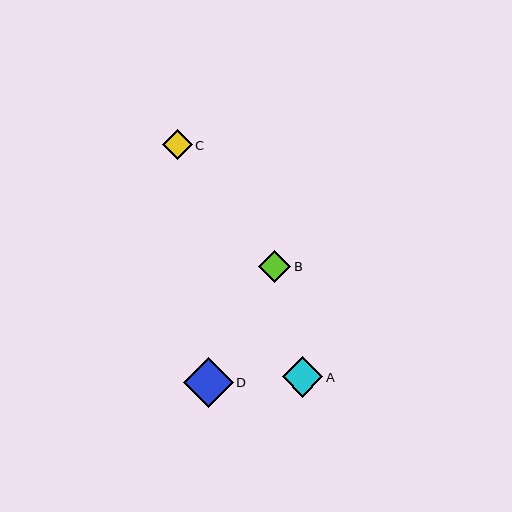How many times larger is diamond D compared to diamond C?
Diamond D is approximately 1.7 times the size of diamond C.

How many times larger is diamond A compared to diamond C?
Diamond A is approximately 1.3 times the size of diamond C.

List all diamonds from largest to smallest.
From largest to smallest: D, A, B, C.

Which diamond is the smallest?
Diamond C is the smallest with a size of approximately 30 pixels.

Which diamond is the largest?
Diamond D is the largest with a size of approximately 50 pixels.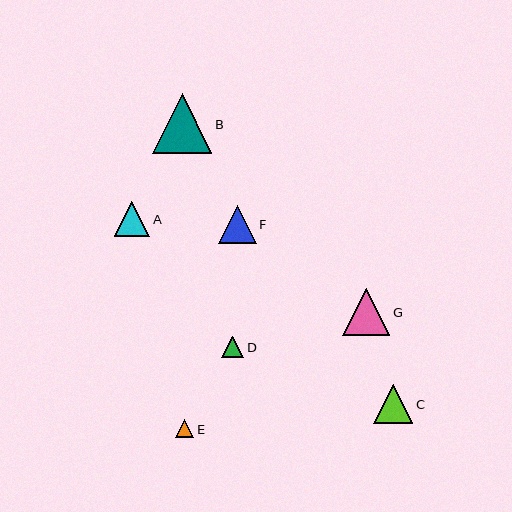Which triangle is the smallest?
Triangle E is the smallest with a size of approximately 19 pixels.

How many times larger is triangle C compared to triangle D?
Triangle C is approximately 1.8 times the size of triangle D.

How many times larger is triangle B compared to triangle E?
Triangle B is approximately 3.2 times the size of triangle E.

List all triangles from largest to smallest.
From largest to smallest: B, G, C, F, A, D, E.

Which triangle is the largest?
Triangle B is the largest with a size of approximately 60 pixels.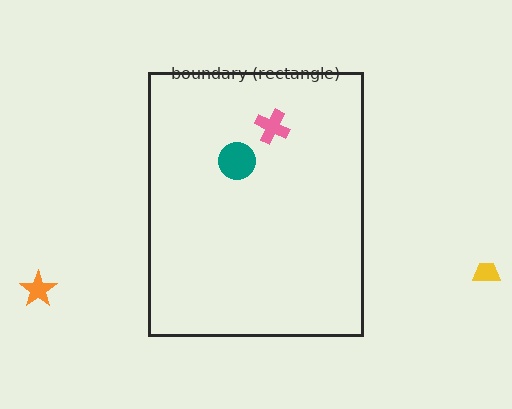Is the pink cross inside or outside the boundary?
Inside.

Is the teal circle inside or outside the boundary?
Inside.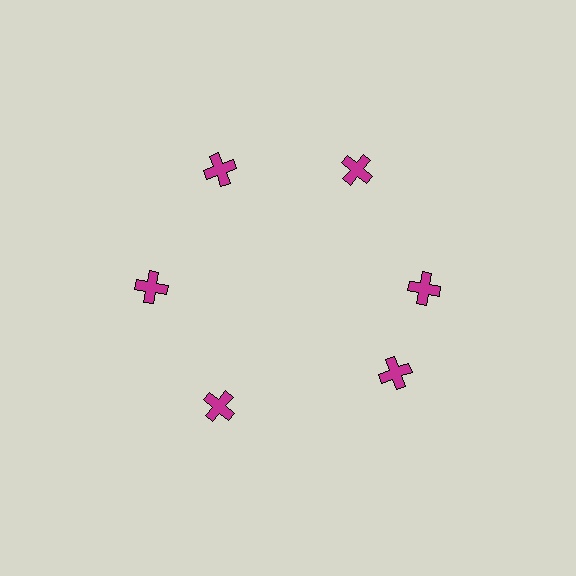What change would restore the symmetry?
The symmetry would be restored by rotating it back into even spacing with its neighbors so that all 6 crosses sit at equal angles and equal distance from the center.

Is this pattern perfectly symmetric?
No. The 6 magenta crosses are arranged in a ring, but one element near the 5 o'clock position is rotated out of alignment along the ring, breaking the 6-fold rotational symmetry.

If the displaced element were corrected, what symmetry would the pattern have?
It would have 6-fold rotational symmetry — the pattern would map onto itself every 60 degrees.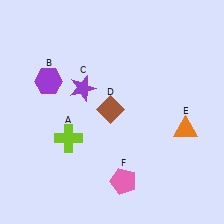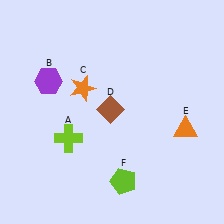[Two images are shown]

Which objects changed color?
C changed from purple to orange. F changed from pink to lime.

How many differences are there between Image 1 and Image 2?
There are 2 differences between the two images.